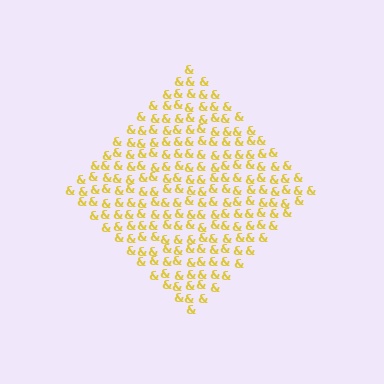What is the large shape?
The large shape is a diamond.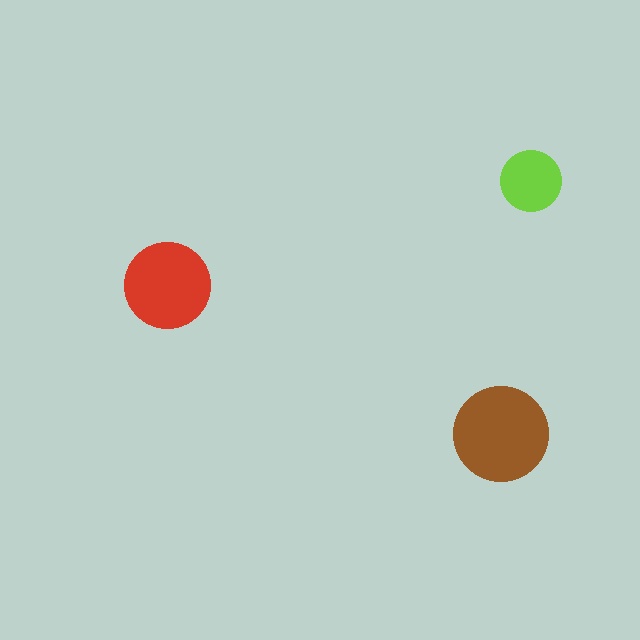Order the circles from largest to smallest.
the brown one, the red one, the lime one.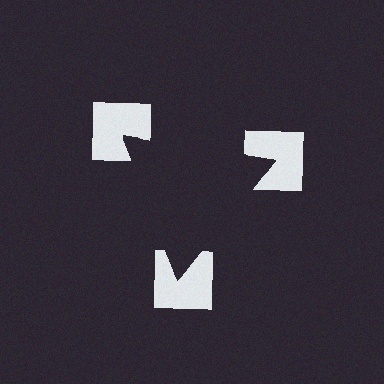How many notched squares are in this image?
There are 3 — one at each vertex of the illusory triangle.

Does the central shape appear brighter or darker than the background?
It typically appears slightly darker than the background, even though no actual brightness change is drawn.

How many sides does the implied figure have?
3 sides.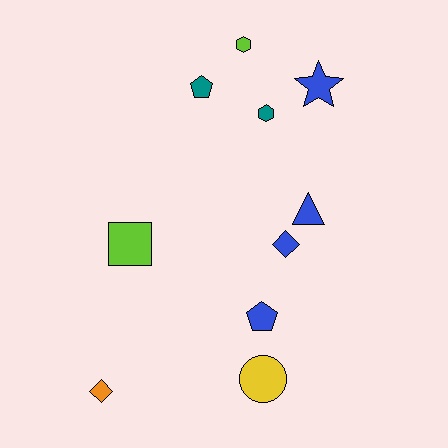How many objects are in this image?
There are 10 objects.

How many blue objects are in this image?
There are 4 blue objects.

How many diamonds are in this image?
There are 2 diamonds.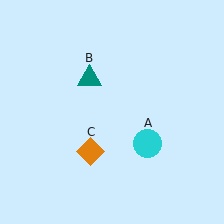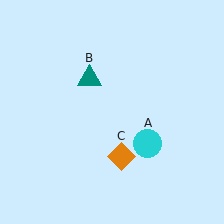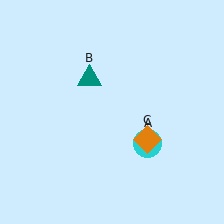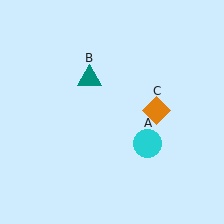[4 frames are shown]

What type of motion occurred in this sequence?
The orange diamond (object C) rotated counterclockwise around the center of the scene.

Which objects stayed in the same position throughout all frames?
Cyan circle (object A) and teal triangle (object B) remained stationary.